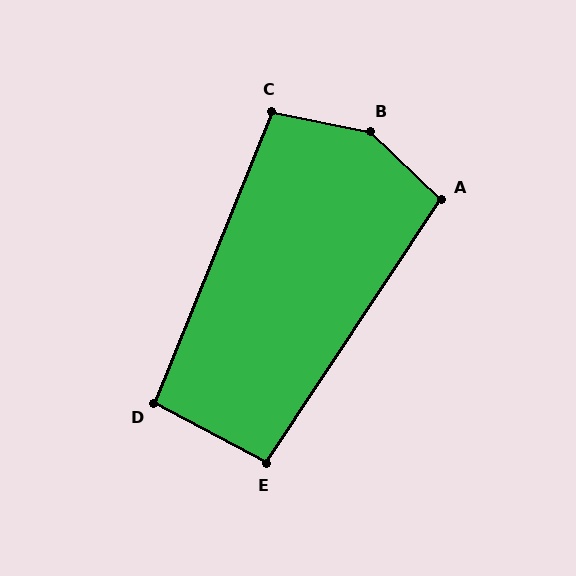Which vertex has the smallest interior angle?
E, at approximately 95 degrees.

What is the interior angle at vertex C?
Approximately 101 degrees (obtuse).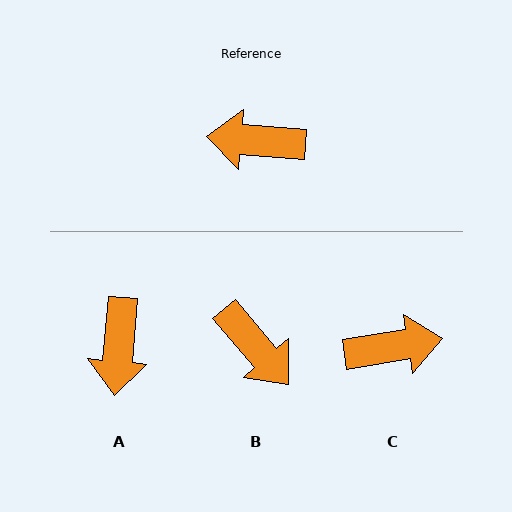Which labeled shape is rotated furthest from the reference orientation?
C, about 166 degrees away.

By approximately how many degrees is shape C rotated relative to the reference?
Approximately 166 degrees clockwise.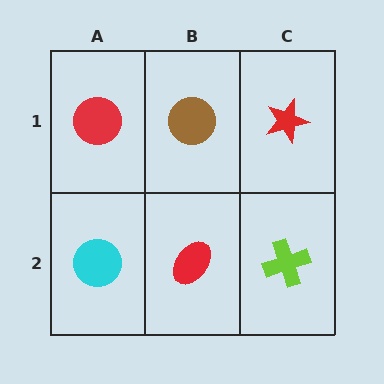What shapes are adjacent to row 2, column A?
A red circle (row 1, column A), a red ellipse (row 2, column B).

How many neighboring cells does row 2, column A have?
2.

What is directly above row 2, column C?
A red star.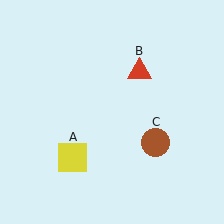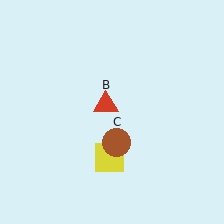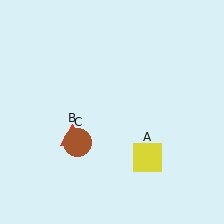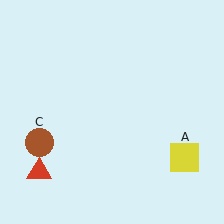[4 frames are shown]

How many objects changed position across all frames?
3 objects changed position: yellow square (object A), red triangle (object B), brown circle (object C).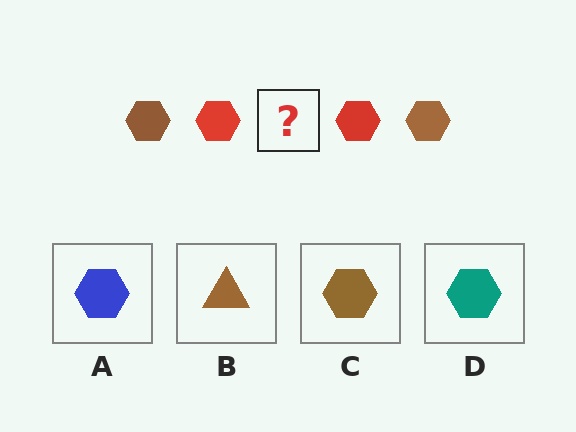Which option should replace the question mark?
Option C.